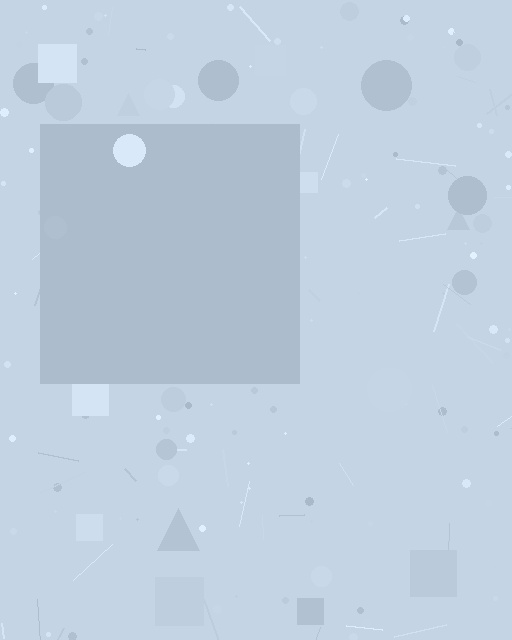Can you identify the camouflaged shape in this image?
The camouflaged shape is a square.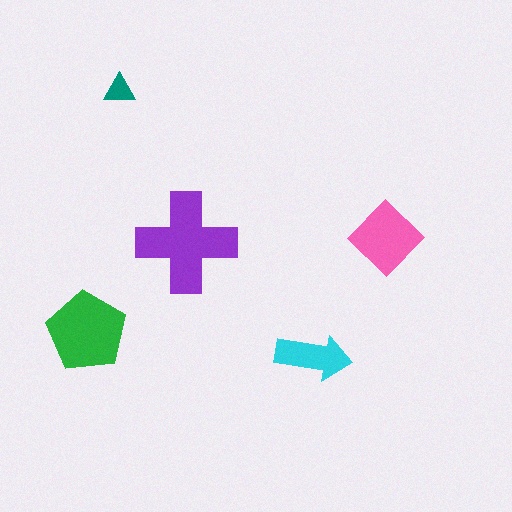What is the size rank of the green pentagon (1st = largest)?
2nd.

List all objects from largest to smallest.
The purple cross, the green pentagon, the pink diamond, the cyan arrow, the teal triangle.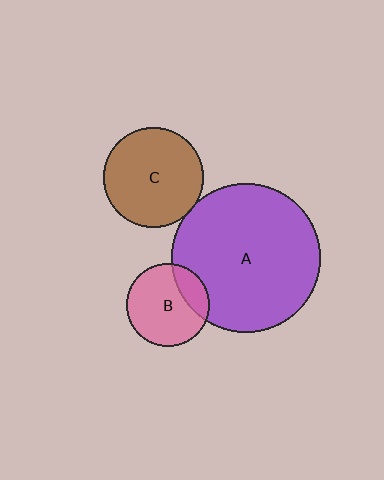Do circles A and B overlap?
Yes.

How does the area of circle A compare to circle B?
Approximately 3.3 times.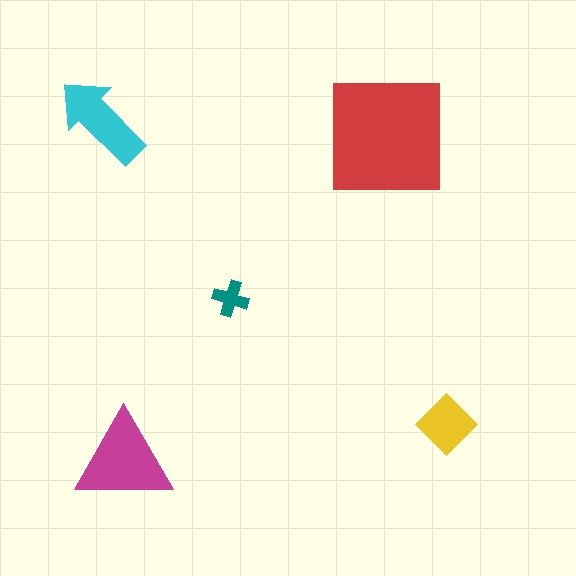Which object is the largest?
The red square.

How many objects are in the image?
There are 5 objects in the image.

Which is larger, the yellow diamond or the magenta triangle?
The magenta triangle.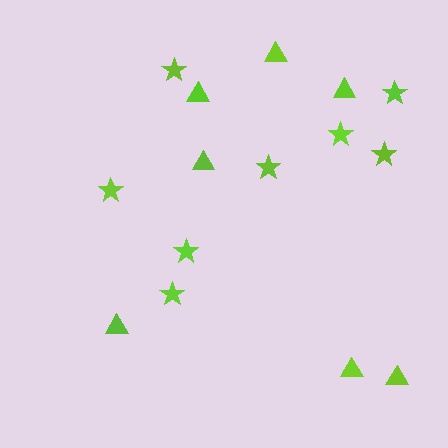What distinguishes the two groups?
There are 2 groups: one group of triangles (7) and one group of stars (8).